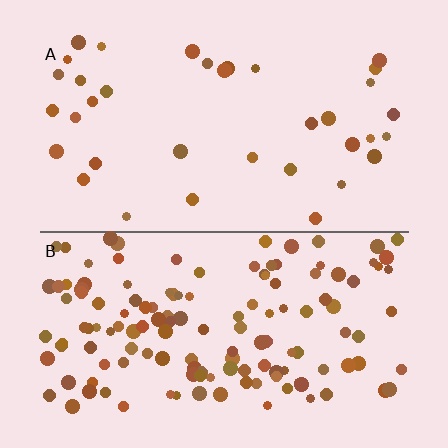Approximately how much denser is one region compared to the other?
Approximately 3.9× — region B over region A.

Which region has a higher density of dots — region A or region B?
B (the bottom).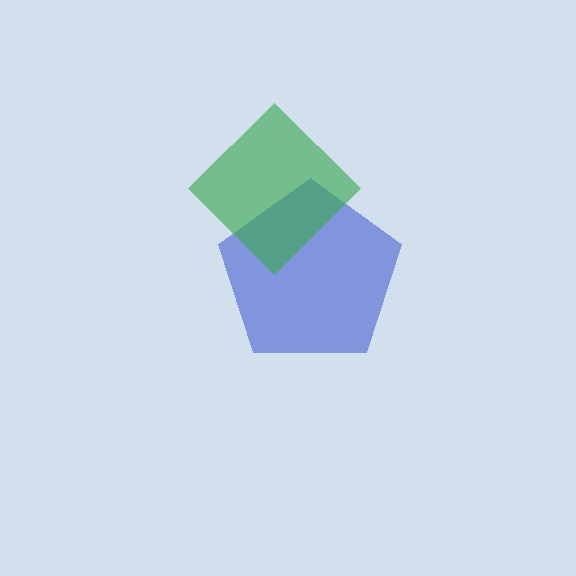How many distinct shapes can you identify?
There are 2 distinct shapes: a blue pentagon, a green diamond.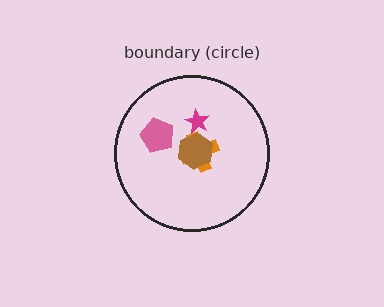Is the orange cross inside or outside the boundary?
Inside.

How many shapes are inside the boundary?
4 inside, 0 outside.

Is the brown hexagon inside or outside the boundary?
Inside.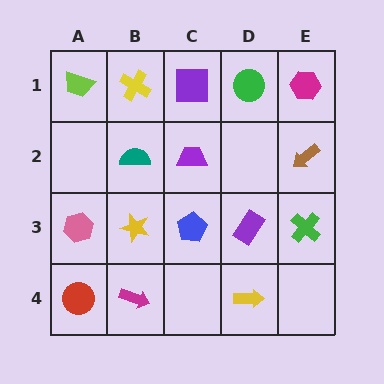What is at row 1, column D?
A green circle.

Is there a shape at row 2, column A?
No, that cell is empty.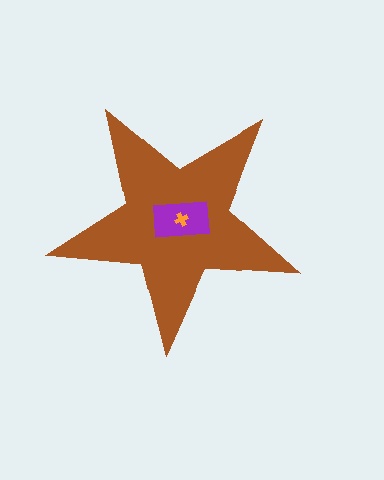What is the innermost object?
The orange cross.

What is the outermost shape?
The brown star.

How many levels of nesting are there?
3.